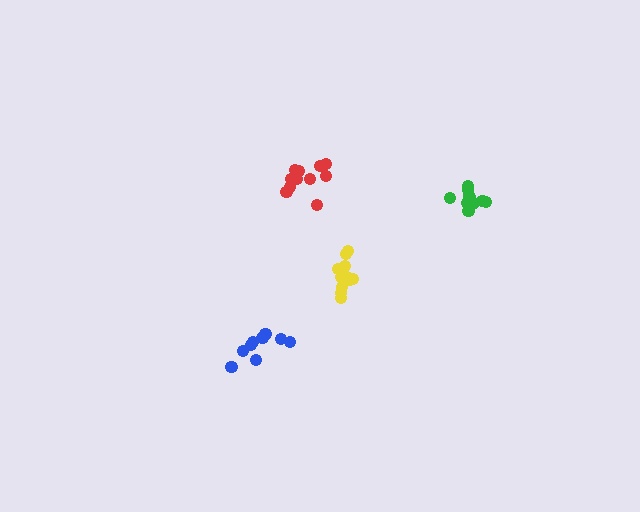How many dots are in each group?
Group 1: 12 dots, Group 2: 11 dots, Group 3: 10 dots, Group 4: 11 dots (44 total).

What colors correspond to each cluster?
The clusters are colored: green, yellow, blue, red.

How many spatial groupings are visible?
There are 4 spatial groupings.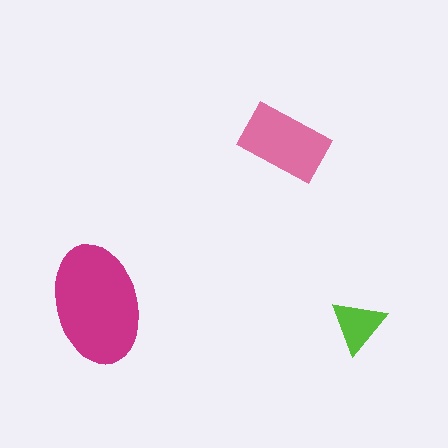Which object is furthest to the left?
The magenta ellipse is leftmost.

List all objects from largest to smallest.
The magenta ellipse, the pink rectangle, the lime triangle.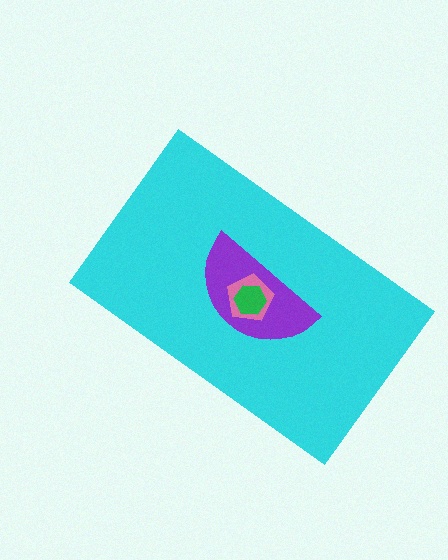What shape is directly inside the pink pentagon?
The green hexagon.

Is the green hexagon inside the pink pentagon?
Yes.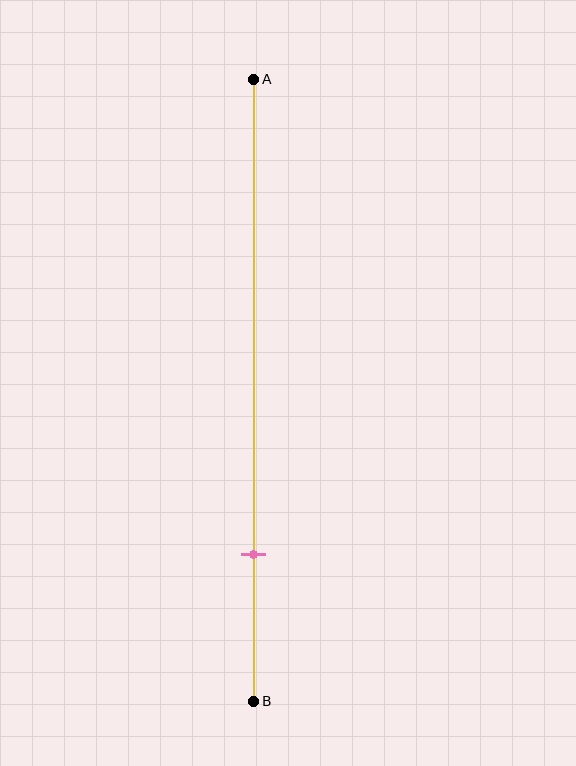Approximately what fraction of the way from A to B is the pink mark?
The pink mark is approximately 75% of the way from A to B.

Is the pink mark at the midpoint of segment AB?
No, the mark is at about 75% from A, not at the 50% midpoint.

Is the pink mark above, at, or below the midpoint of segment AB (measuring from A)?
The pink mark is below the midpoint of segment AB.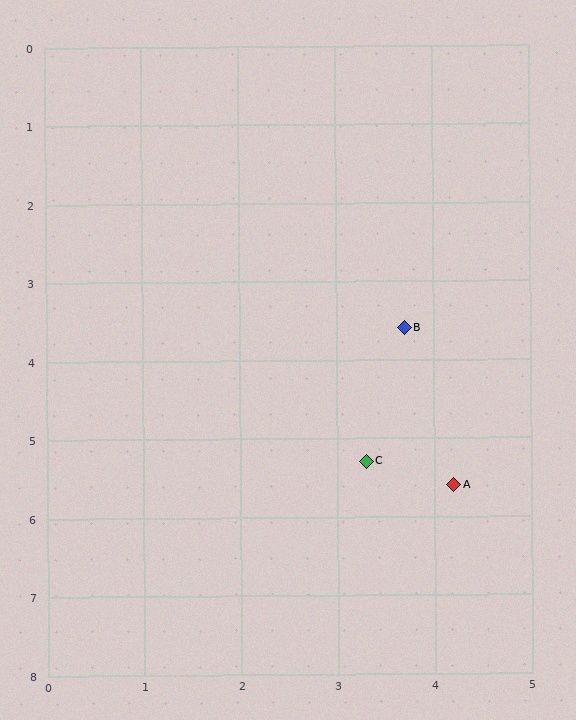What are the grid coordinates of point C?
Point C is at approximately (3.3, 5.3).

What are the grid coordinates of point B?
Point B is at approximately (3.7, 3.6).